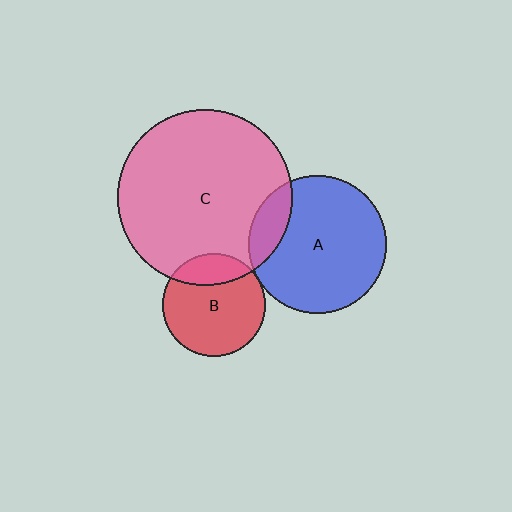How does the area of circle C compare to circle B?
Approximately 2.9 times.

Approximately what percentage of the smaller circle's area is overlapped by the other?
Approximately 20%.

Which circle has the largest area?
Circle C (pink).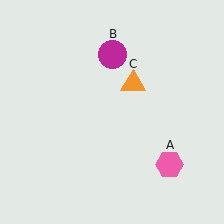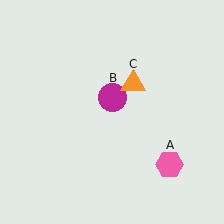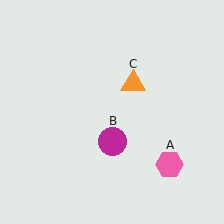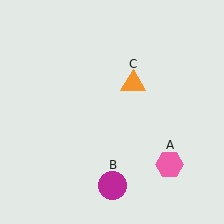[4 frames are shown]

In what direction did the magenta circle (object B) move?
The magenta circle (object B) moved down.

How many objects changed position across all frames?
1 object changed position: magenta circle (object B).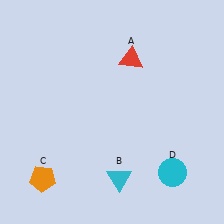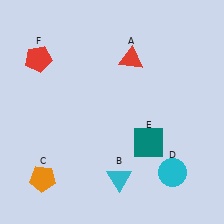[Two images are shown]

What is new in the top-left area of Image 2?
A red pentagon (F) was added in the top-left area of Image 2.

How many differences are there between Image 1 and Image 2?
There are 2 differences between the two images.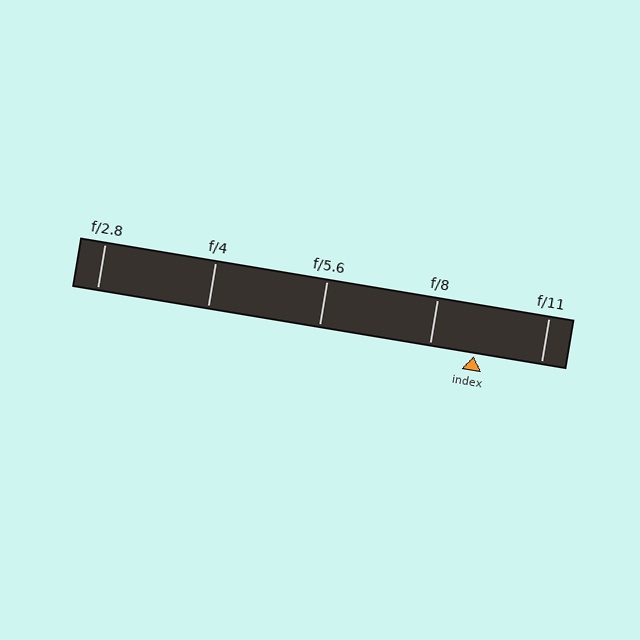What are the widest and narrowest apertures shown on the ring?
The widest aperture shown is f/2.8 and the narrowest is f/11.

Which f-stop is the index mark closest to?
The index mark is closest to f/8.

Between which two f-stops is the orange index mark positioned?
The index mark is between f/8 and f/11.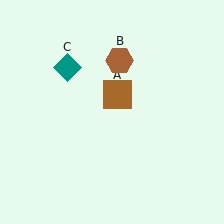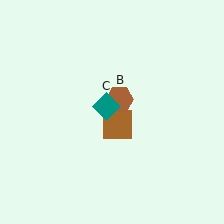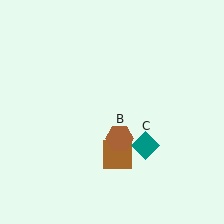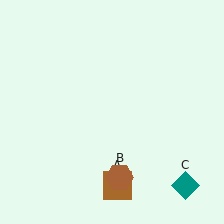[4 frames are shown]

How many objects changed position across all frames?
3 objects changed position: brown square (object A), brown hexagon (object B), teal diamond (object C).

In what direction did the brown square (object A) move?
The brown square (object A) moved down.